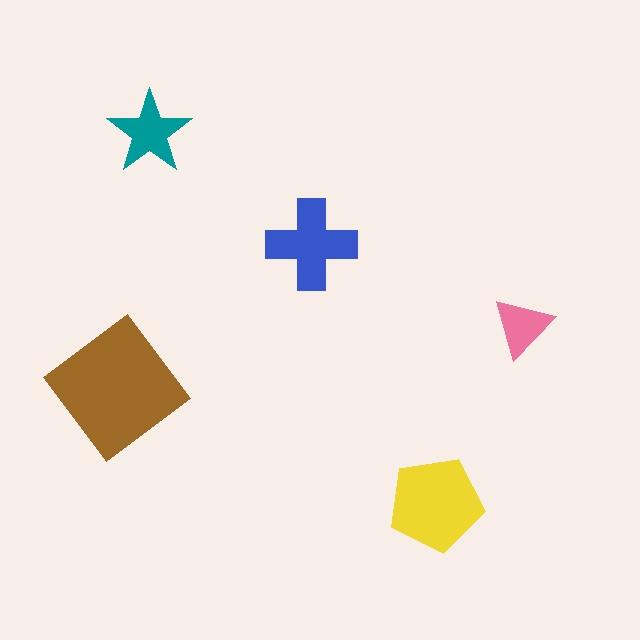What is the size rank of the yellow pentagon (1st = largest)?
2nd.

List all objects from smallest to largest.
The pink triangle, the teal star, the blue cross, the yellow pentagon, the brown diamond.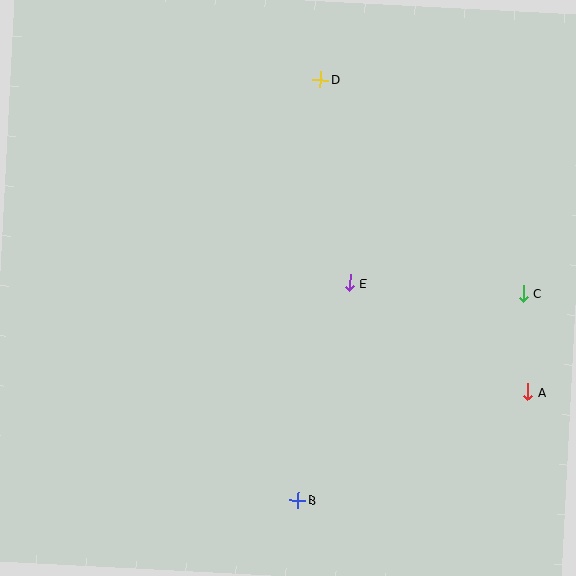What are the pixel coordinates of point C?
Point C is at (523, 293).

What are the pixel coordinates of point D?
Point D is at (320, 80).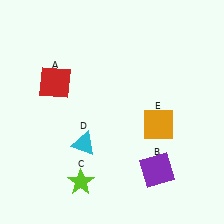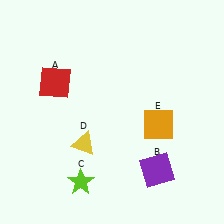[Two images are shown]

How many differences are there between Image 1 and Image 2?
There is 1 difference between the two images.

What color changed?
The triangle (D) changed from cyan in Image 1 to yellow in Image 2.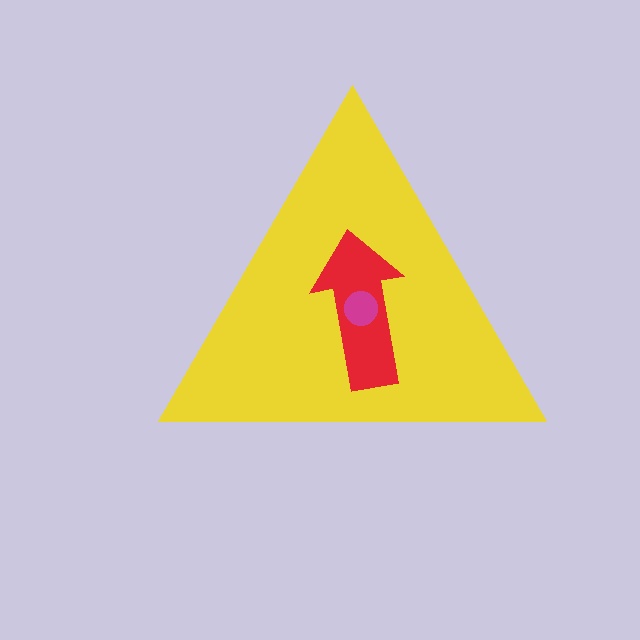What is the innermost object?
The magenta circle.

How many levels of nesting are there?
3.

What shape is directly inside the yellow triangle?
The red arrow.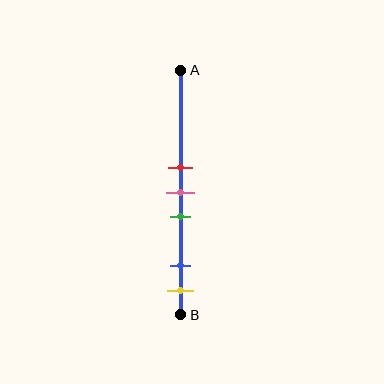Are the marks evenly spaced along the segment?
No, the marks are not evenly spaced.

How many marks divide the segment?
There are 5 marks dividing the segment.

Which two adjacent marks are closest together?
The red and pink marks are the closest adjacent pair.